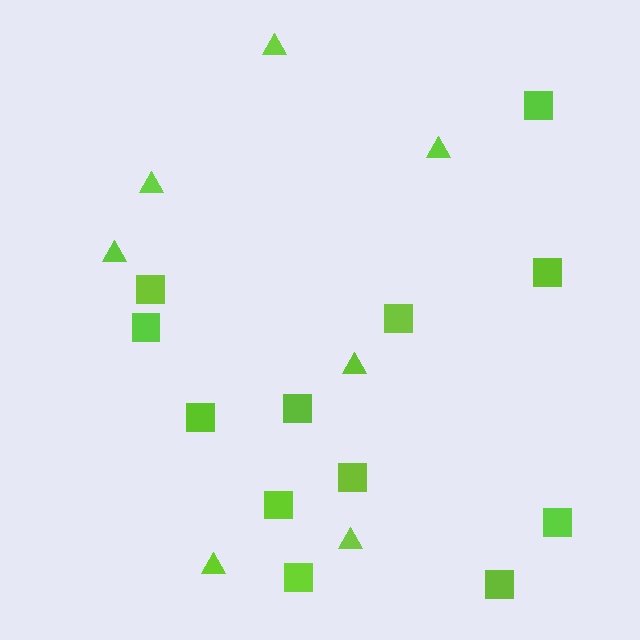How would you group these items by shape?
There are 2 groups: one group of triangles (7) and one group of squares (12).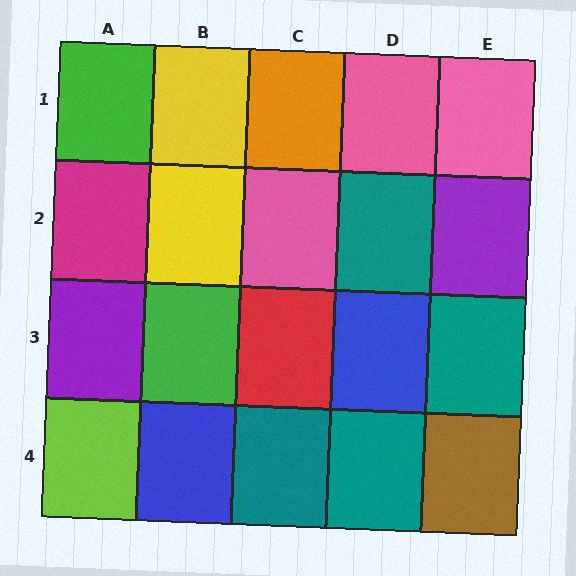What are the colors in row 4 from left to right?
Lime, blue, teal, teal, brown.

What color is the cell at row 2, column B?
Yellow.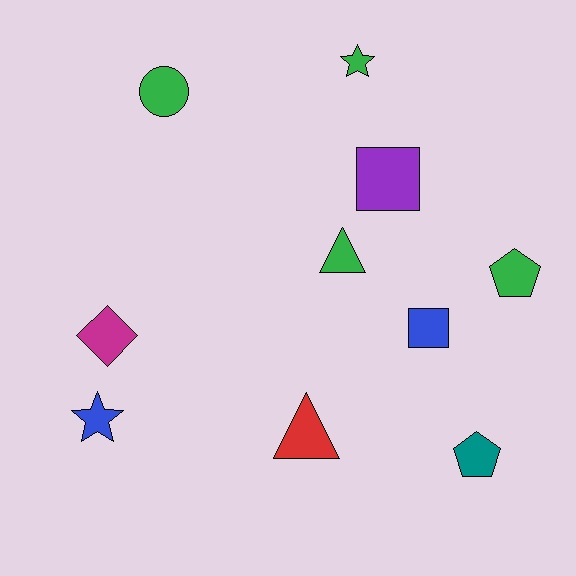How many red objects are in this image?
There is 1 red object.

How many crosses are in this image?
There are no crosses.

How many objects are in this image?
There are 10 objects.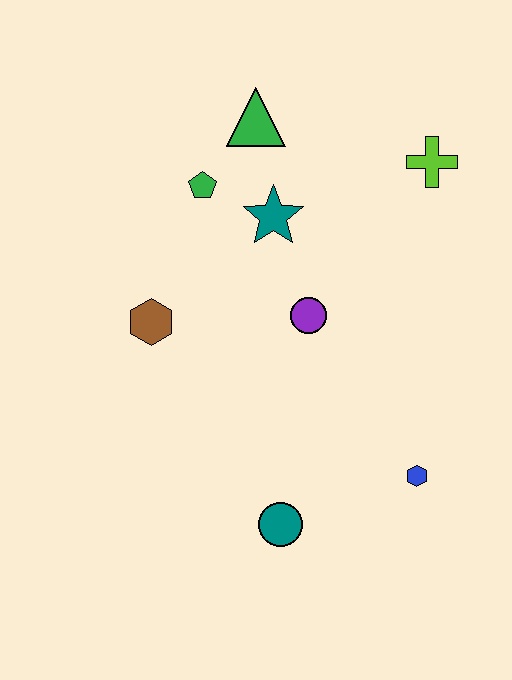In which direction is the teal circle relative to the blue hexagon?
The teal circle is to the left of the blue hexagon.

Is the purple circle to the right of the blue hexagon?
No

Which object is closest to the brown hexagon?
The green pentagon is closest to the brown hexagon.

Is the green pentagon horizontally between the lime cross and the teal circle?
No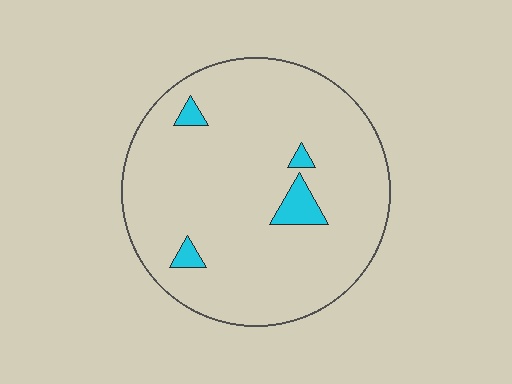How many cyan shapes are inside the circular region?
4.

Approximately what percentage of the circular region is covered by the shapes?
Approximately 5%.